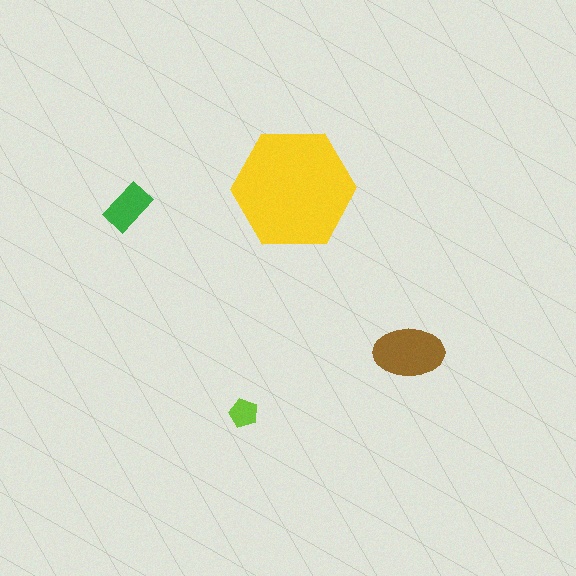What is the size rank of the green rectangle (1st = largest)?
3rd.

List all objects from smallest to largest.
The lime pentagon, the green rectangle, the brown ellipse, the yellow hexagon.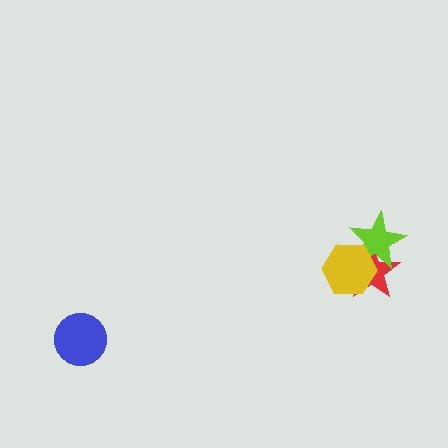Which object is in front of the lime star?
The yellow hexagon is in front of the lime star.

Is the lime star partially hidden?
Yes, it is partially covered by another shape.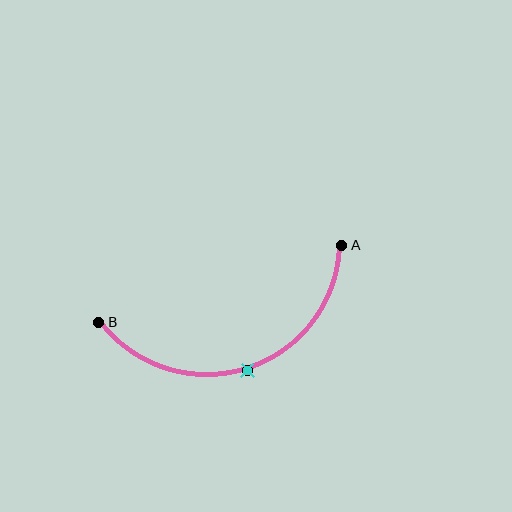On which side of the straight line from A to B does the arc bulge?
The arc bulges below the straight line connecting A and B.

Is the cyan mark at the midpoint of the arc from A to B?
Yes. The cyan mark lies on the arc at equal arc-length from both A and B — it is the arc midpoint.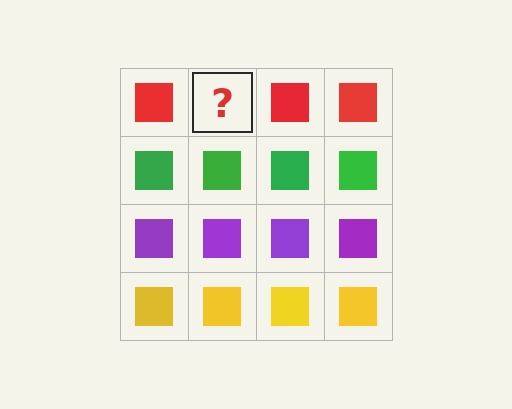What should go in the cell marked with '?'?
The missing cell should contain a red square.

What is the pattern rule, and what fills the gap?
The rule is that each row has a consistent color. The gap should be filled with a red square.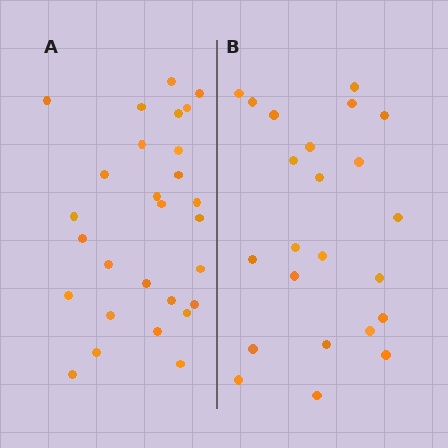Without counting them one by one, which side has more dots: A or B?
Region A (the left region) has more dots.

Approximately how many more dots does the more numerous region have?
Region A has about 5 more dots than region B.